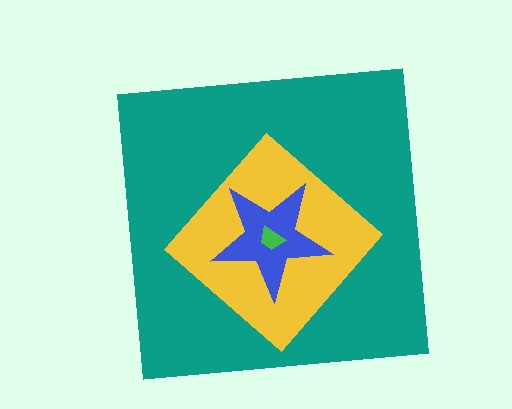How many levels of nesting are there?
4.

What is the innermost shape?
The green trapezoid.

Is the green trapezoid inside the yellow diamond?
Yes.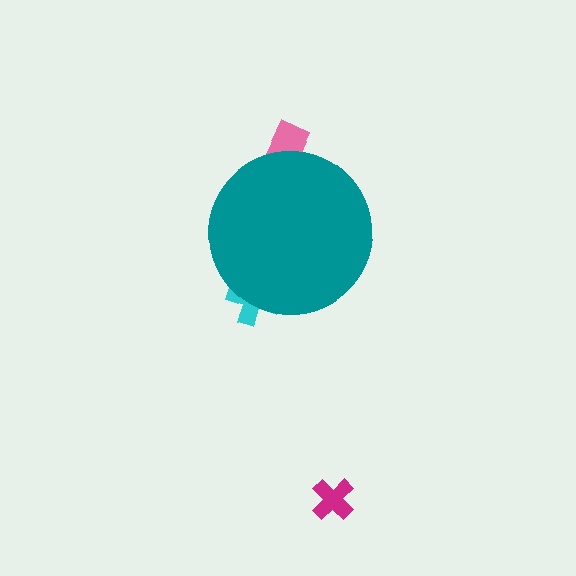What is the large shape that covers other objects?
A teal circle.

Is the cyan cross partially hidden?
Yes, the cyan cross is partially hidden behind the teal circle.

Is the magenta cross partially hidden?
No, the magenta cross is fully visible.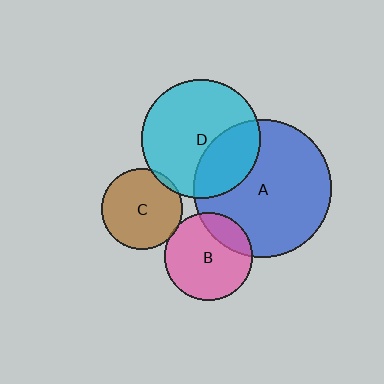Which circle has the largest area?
Circle A (blue).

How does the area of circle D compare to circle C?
Approximately 2.1 times.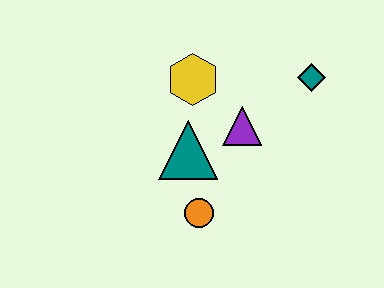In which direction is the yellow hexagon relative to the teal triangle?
The yellow hexagon is above the teal triangle.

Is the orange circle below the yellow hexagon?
Yes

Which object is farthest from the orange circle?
The teal diamond is farthest from the orange circle.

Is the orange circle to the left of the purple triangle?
Yes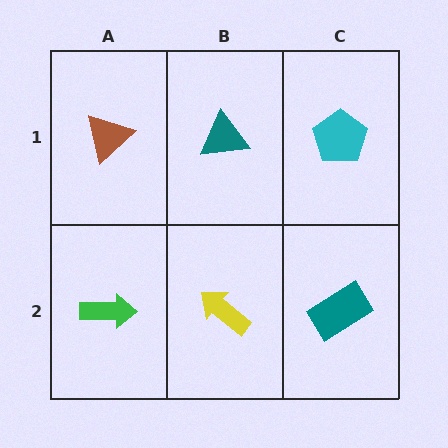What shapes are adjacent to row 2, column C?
A cyan pentagon (row 1, column C), a yellow arrow (row 2, column B).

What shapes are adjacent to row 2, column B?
A teal triangle (row 1, column B), a green arrow (row 2, column A), a teal rectangle (row 2, column C).